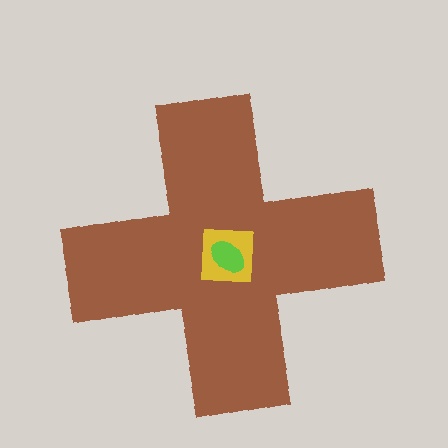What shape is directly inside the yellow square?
The lime ellipse.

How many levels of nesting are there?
3.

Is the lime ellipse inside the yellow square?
Yes.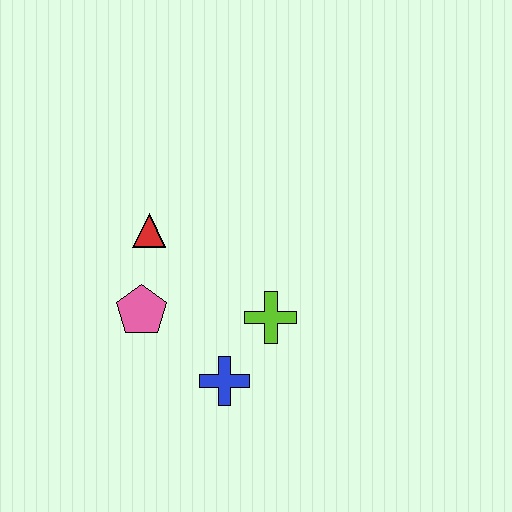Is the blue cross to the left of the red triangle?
No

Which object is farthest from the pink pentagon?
The lime cross is farthest from the pink pentagon.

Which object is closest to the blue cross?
The lime cross is closest to the blue cross.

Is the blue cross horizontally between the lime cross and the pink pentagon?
Yes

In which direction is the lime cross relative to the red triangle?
The lime cross is to the right of the red triangle.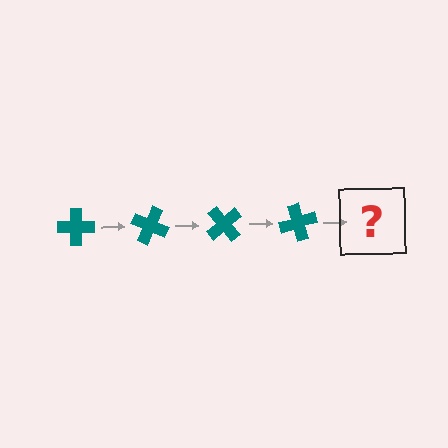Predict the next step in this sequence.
The next step is a teal cross rotated 100 degrees.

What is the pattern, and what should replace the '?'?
The pattern is that the cross rotates 25 degrees each step. The '?' should be a teal cross rotated 100 degrees.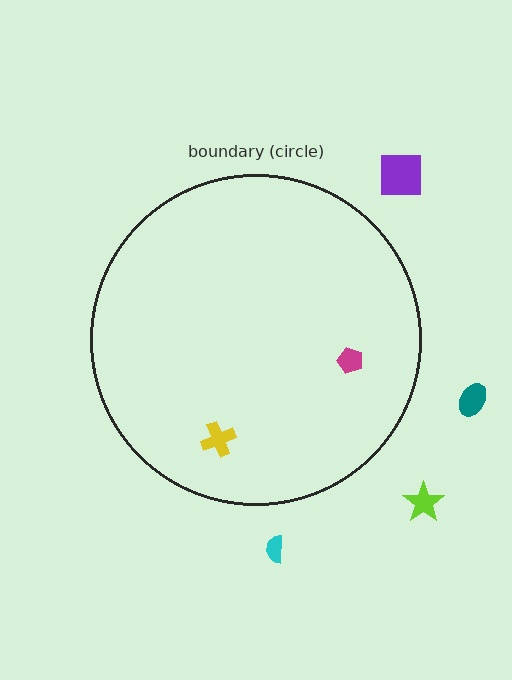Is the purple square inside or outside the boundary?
Outside.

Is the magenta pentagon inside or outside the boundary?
Inside.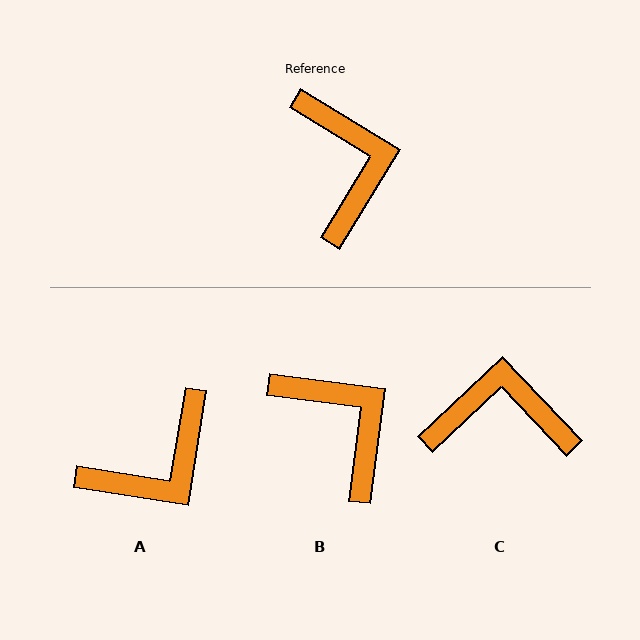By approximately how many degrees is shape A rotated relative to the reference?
Approximately 68 degrees clockwise.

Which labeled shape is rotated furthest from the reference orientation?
C, about 75 degrees away.